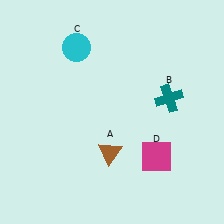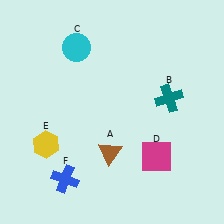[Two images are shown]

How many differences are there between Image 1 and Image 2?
There are 2 differences between the two images.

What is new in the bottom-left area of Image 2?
A blue cross (F) was added in the bottom-left area of Image 2.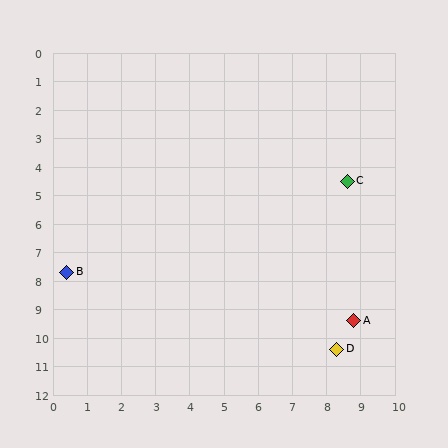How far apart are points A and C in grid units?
Points A and C are about 4.9 grid units apart.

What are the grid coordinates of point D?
Point D is at approximately (8.3, 10.4).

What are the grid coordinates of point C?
Point C is at approximately (8.6, 4.5).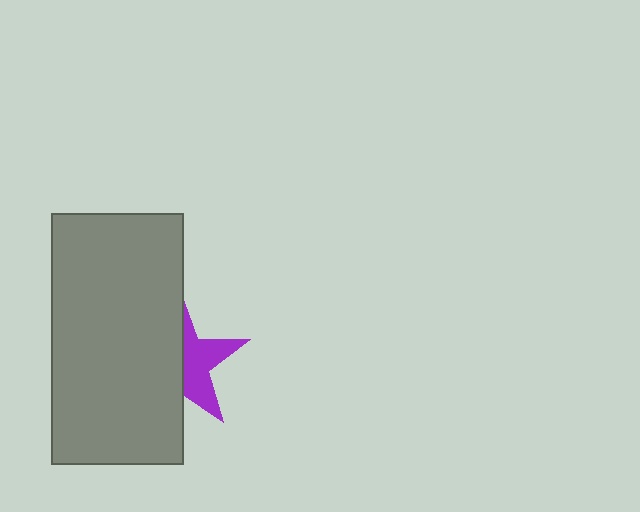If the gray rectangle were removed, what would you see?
You would see the complete purple star.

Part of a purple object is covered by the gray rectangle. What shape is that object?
It is a star.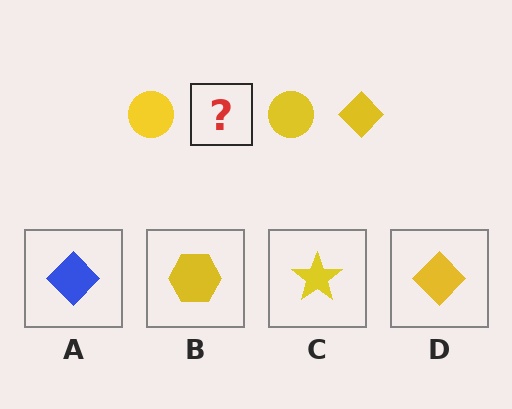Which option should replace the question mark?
Option D.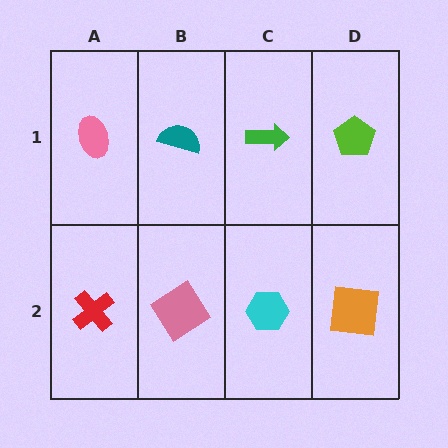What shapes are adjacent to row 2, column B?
A teal semicircle (row 1, column B), a red cross (row 2, column A), a cyan hexagon (row 2, column C).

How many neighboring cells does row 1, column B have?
3.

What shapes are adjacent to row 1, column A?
A red cross (row 2, column A), a teal semicircle (row 1, column B).